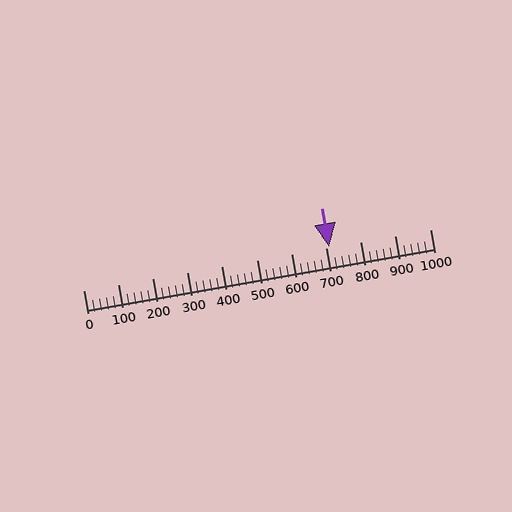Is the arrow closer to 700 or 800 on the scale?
The arrow is closer to 700.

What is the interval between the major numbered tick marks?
The major tick marks are spaced 100 units apart.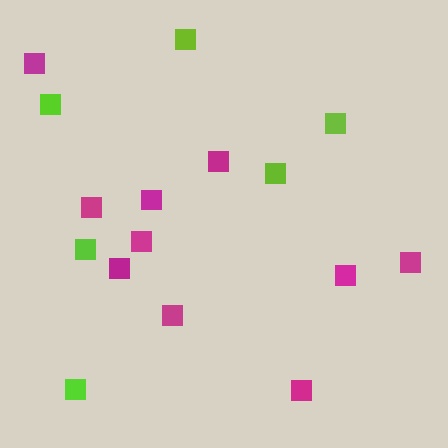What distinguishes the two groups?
There are 2 groups: one group of lime squares (6) and one group of magenta squares (10).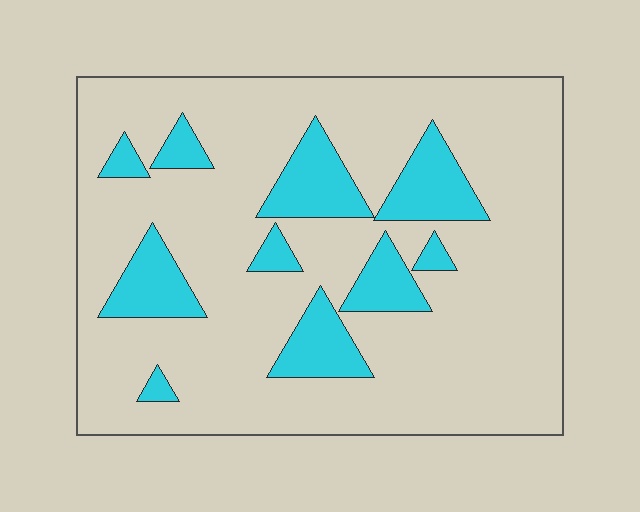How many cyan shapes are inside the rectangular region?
10.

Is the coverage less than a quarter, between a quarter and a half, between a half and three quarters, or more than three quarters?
Less than a quarter.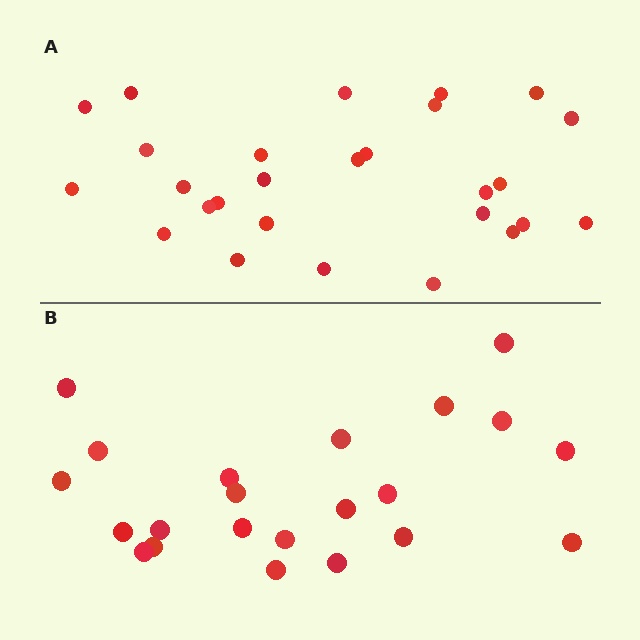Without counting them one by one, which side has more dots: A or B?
Region A (the top region) has more dots.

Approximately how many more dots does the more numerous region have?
Region A has about 5 more dots than region B.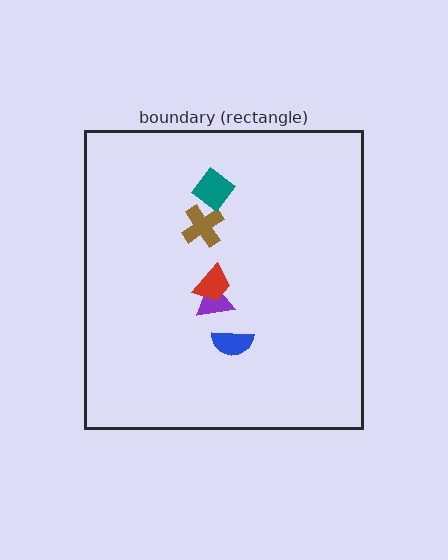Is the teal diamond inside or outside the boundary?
Inside.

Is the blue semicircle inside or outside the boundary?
Inside.